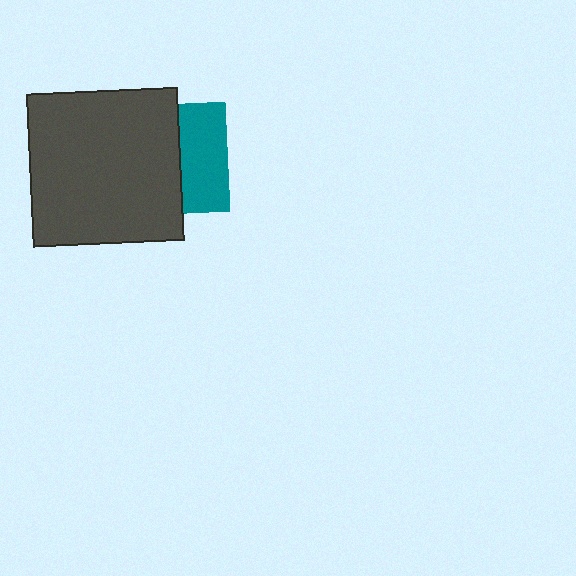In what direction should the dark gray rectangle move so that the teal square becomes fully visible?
The dark gray rectangle should move left. That is the shortest direction to clear the overlap and leave the teal square fully visible.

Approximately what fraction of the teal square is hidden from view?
Roughly 57% of the teal square is hidden behind the dark gray rectangle.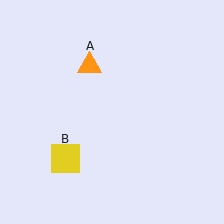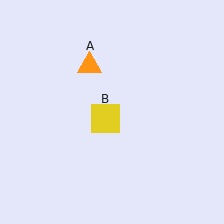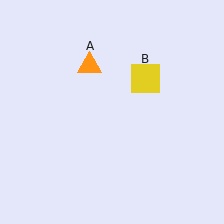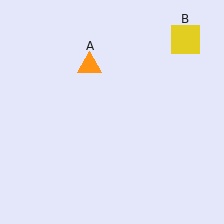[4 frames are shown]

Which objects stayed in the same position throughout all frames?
Orange triangle (object A) remained stationary.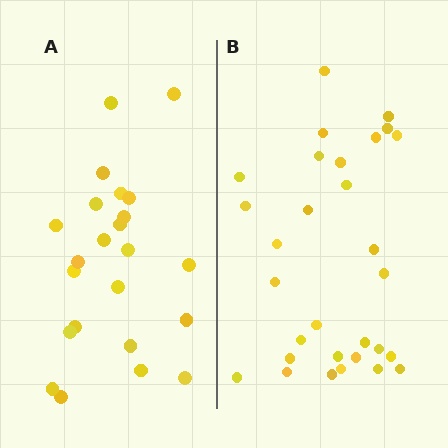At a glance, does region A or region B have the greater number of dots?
Region B (the right region) has more dots.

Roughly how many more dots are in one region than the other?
Region B has roughly 8 or so more dots than region A.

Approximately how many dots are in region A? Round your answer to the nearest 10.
About 20 dots. (The exact count is 23, which rounds to 20.)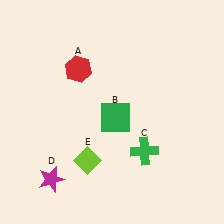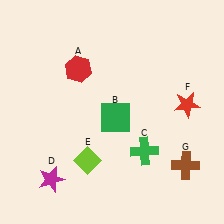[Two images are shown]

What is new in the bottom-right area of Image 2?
A brown cross (G) was added in the bottom-right area of Image 2.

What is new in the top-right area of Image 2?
A red star (F) was added in the top-right area of Image 2.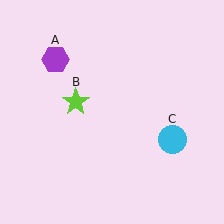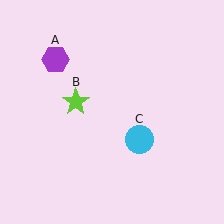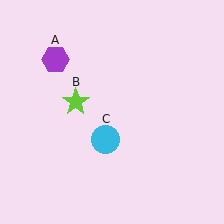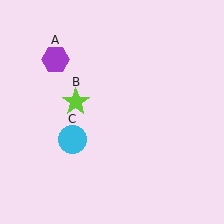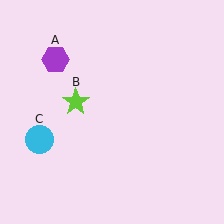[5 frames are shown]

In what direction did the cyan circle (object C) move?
The cyan circle (object C) moved left.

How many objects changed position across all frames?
1 object changed position: cyan circle (object C).